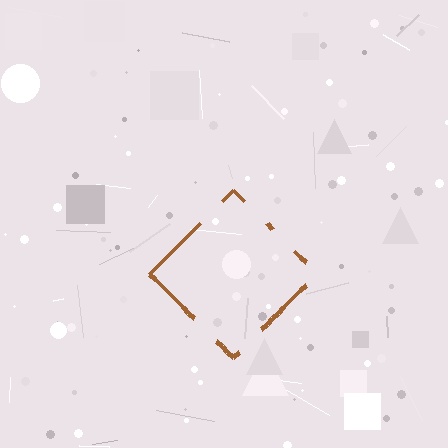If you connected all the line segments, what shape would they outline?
They would outline a diamond.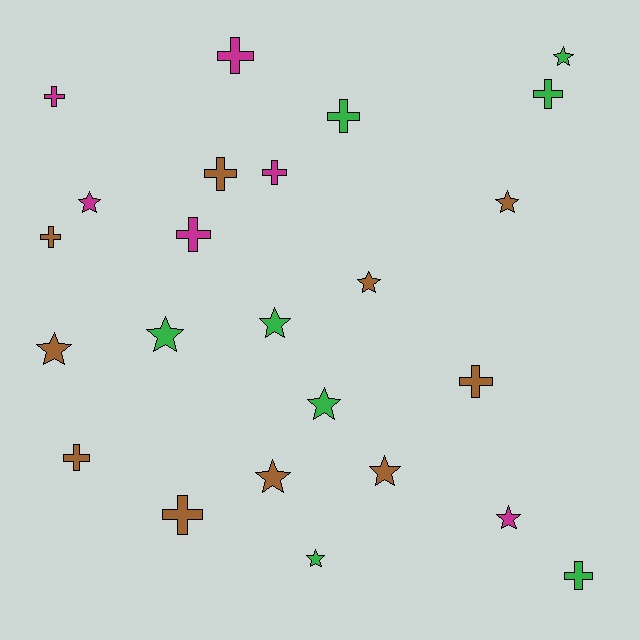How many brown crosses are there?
There are 5 brown crosses.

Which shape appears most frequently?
Star, with 12 objects.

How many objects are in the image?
There are 24 objects.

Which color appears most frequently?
Brown, with 10 objects.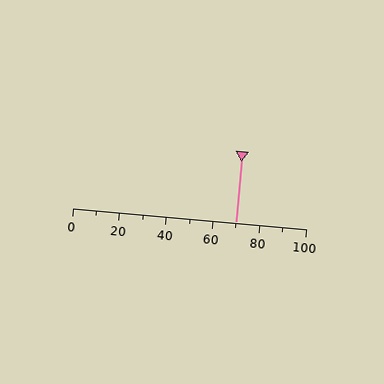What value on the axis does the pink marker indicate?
The marker indicates approximately 70.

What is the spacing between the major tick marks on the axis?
The major ticks are spaced 20 apart.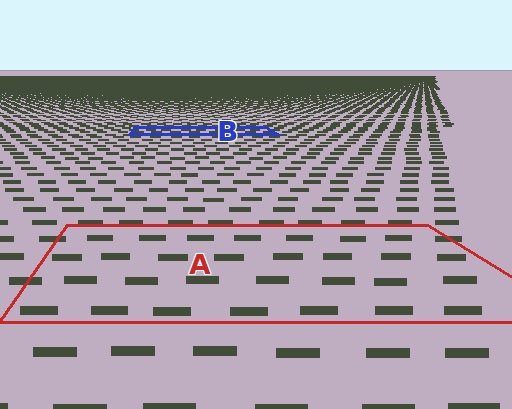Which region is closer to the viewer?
Region A is closer. The texture elements there are larger and more spread out.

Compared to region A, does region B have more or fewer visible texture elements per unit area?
Region B has more texture elements per unit area — they are packed more densely because it is farther away.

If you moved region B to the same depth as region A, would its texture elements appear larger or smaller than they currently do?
They would appear larger. At a closer depth, the same texture elements are projected at a bigger on-screen size.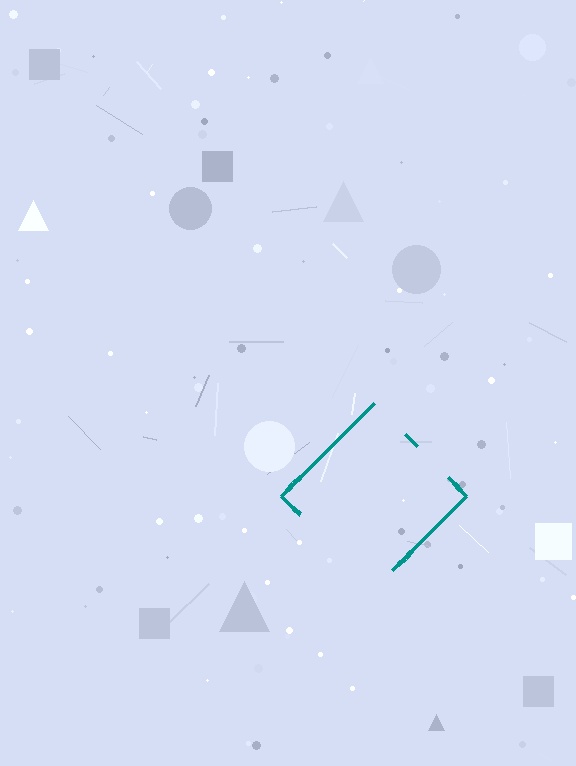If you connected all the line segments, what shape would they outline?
They would outline a diamond.